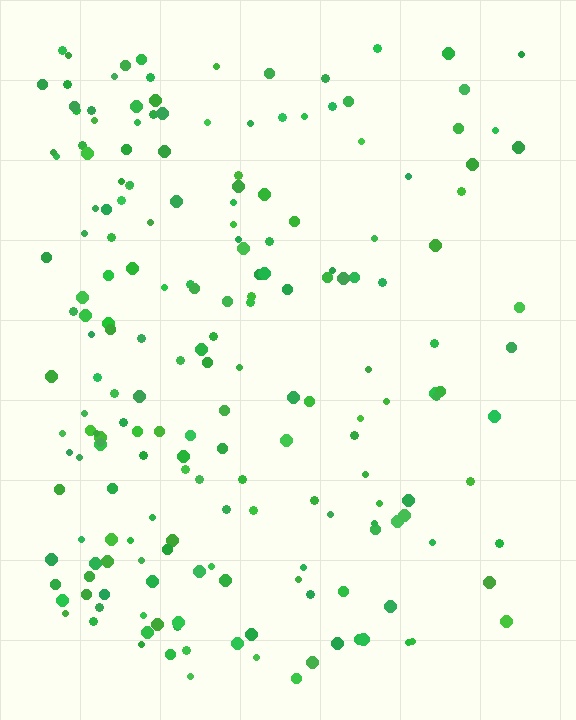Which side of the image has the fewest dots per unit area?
The right.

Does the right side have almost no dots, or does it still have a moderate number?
Still a moderate number, just noticeably fewer than the left.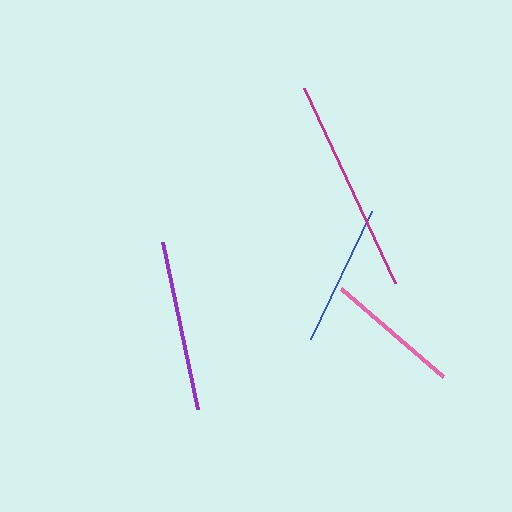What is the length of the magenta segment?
The magenta segment is approximately 215 pixels long.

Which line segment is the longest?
The magenta line is the longest at approximately 215 pixels.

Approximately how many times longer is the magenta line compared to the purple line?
The magenta line is approximately 1.3 times the length of the purple line.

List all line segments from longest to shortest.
From longest to shortest: magenta, purple, blue, pink.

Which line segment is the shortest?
The pink line is the shortest at approximately 135 pixels.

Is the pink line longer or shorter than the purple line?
The purple line is longer than the pink line.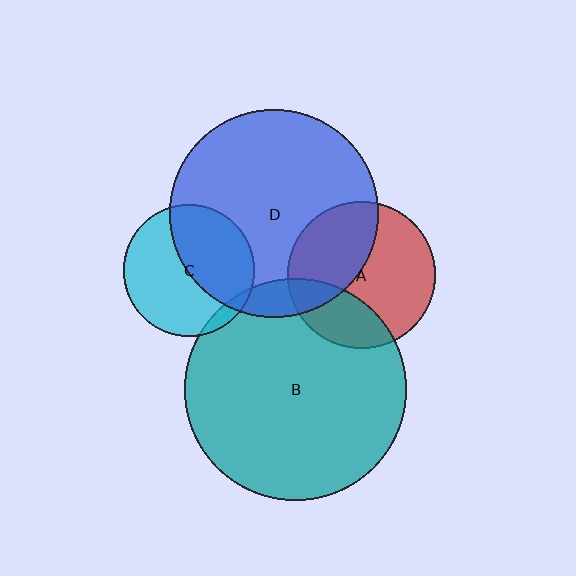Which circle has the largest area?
Circle B (teal).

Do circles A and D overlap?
Yes.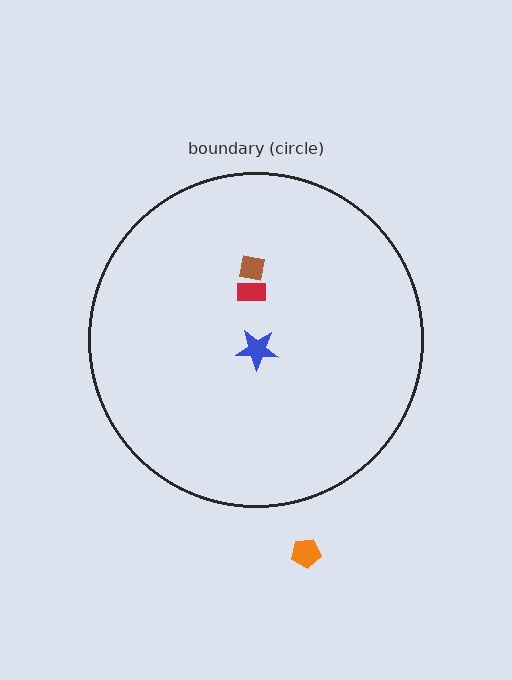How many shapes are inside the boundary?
3 inside, 1 outside.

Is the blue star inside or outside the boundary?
Inside.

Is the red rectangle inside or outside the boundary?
Inside.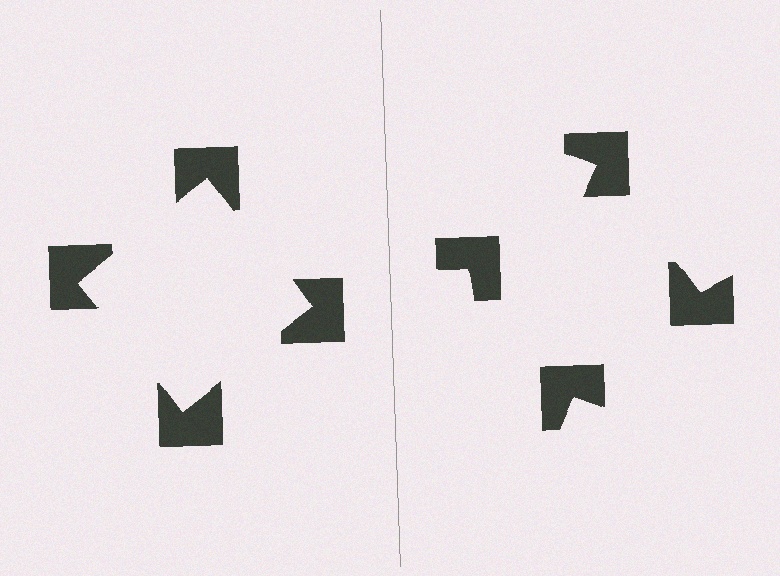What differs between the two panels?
The notched squares are positioned identically on both sides; only the wedge orientations differ. On the left they align to a square; on the right they are misaligned.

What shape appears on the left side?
An illusory square.